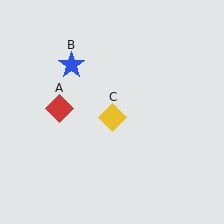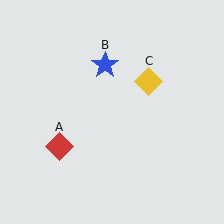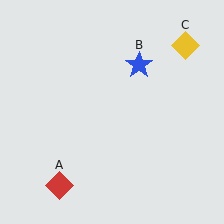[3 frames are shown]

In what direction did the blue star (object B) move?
The blue star (object B) moved right.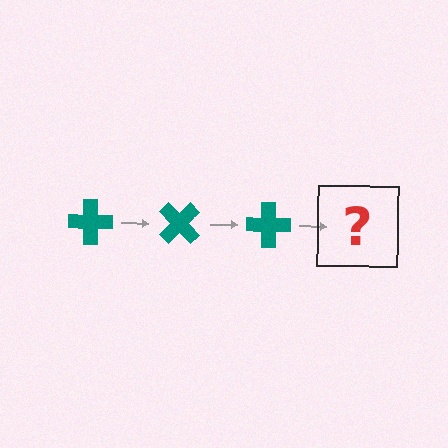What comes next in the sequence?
The next element should be a teal cross rotated 135 degrees.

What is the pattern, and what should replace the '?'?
The pattern is that the cross rotates 45 degrees each step. The '?' should be a teal cross rotated 135 degrees.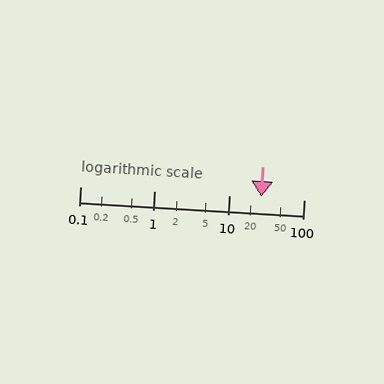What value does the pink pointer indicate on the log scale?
The pointer indicates approximately 27.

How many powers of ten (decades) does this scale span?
The scale spans 3 decades, from 0.1 to 100.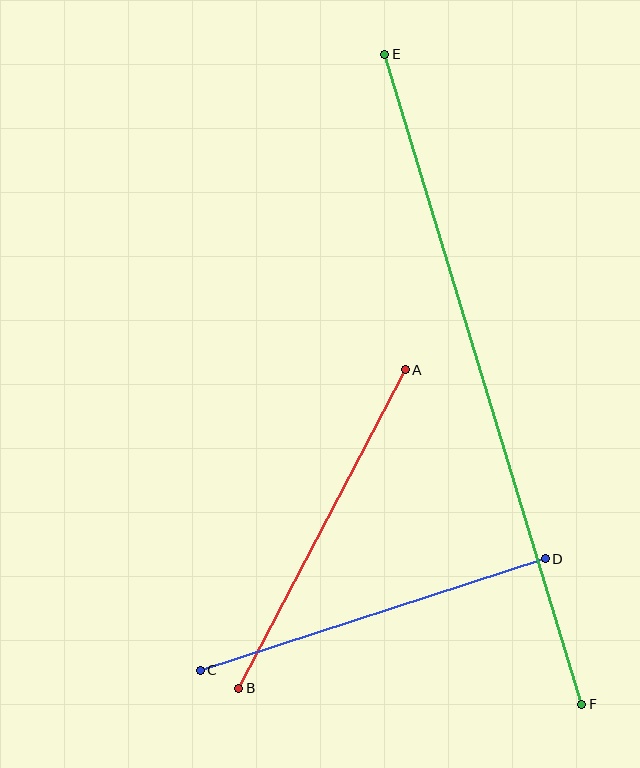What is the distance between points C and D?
The distance is approximately 363 pixels.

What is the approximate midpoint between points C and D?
The midpoint is at approximately (373, 615) pixels.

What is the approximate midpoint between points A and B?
The midpoint is at approximately (322, 529) pixels.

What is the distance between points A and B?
The distance is approximately 359 pixels.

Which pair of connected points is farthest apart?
Points E and F are farthest apart.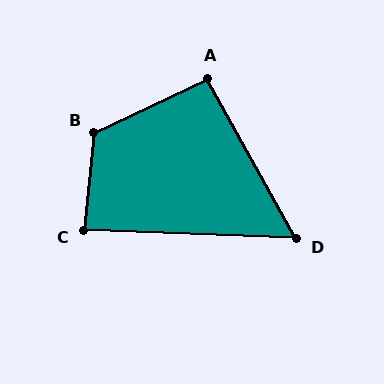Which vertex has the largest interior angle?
B, at approximately 121 degrees.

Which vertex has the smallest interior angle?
D, at approximately 59 degrees.